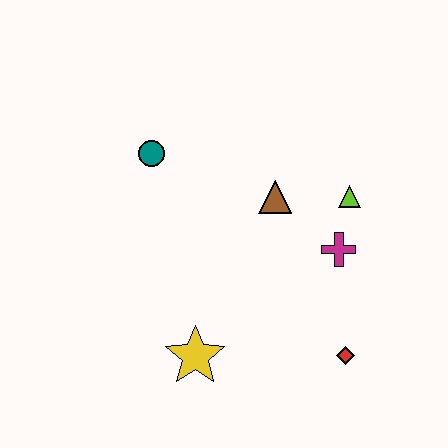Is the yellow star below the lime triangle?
Yes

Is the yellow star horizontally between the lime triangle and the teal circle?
Yes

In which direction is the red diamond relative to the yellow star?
The red diamond is to the right of the yellow star.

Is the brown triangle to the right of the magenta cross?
No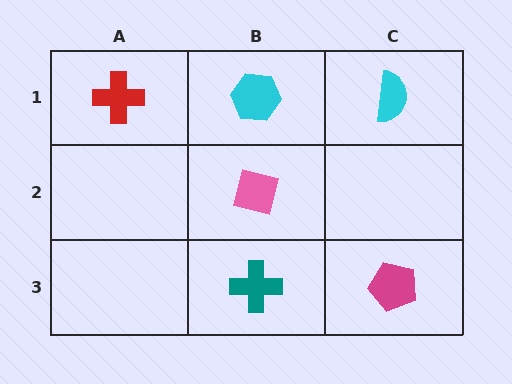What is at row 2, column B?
A pink square.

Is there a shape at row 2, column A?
No, that cell is empty.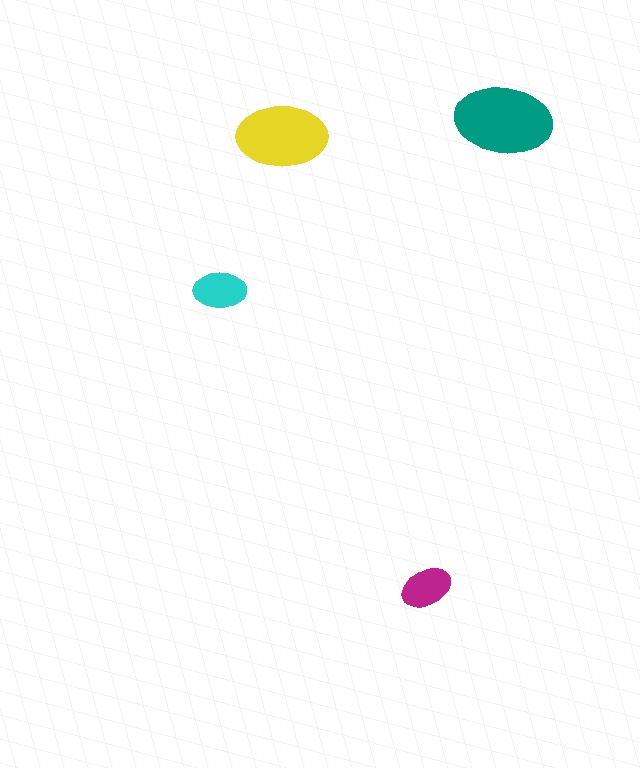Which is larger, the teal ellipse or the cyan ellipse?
The teal one.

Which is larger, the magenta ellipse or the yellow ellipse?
The yellow one.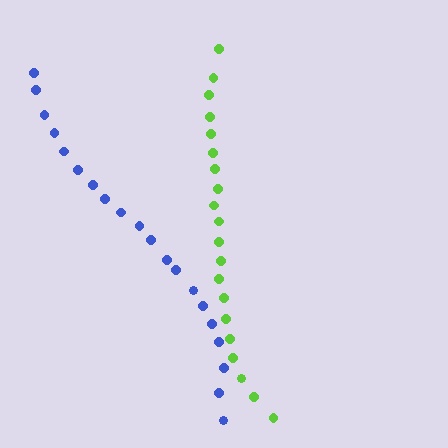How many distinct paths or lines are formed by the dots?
There are 2 distinct paths.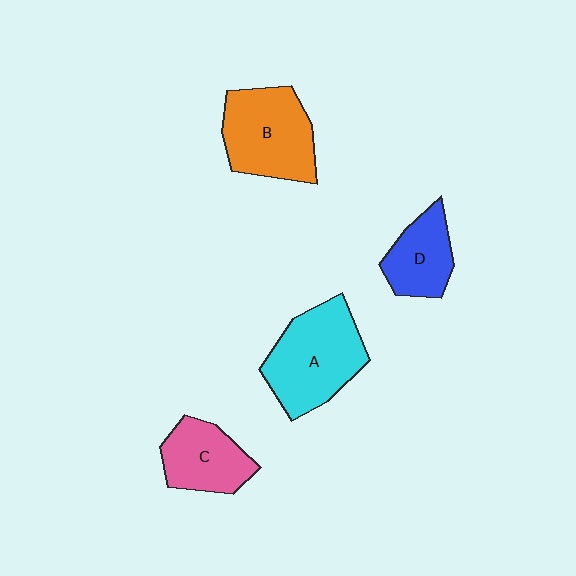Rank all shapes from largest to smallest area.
From largest to smallest: A (cyan), B (orange), C (pink), D (blue).